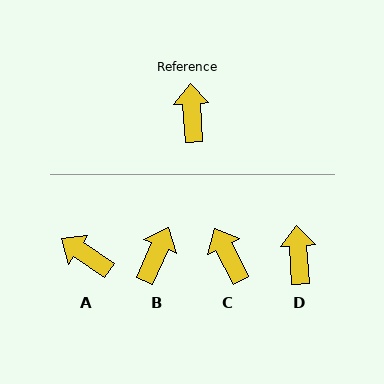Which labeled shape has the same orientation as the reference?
D.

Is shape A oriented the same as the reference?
No, it is off by about 53 degrees.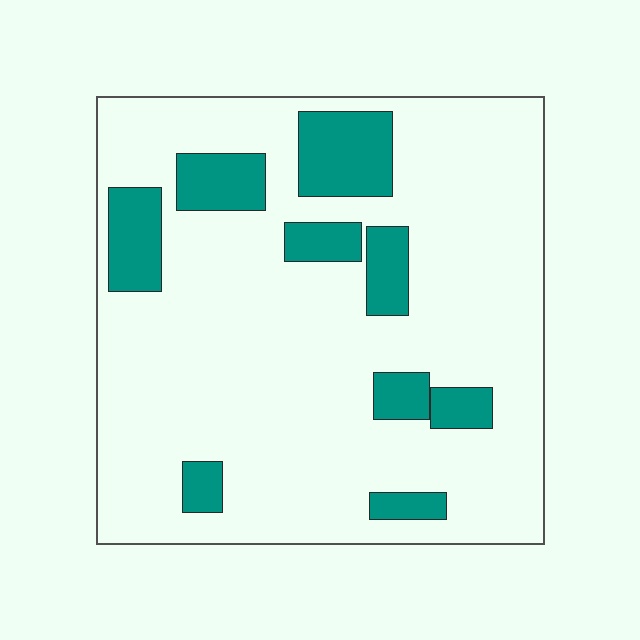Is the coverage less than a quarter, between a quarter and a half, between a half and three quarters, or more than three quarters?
Less than a quarter.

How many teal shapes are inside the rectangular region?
9.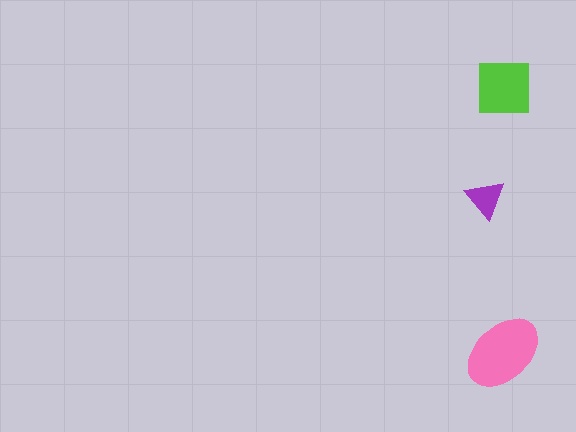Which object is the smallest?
The purple triangle.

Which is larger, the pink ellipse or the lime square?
The pink ellipse.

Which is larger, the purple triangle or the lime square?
The lime square.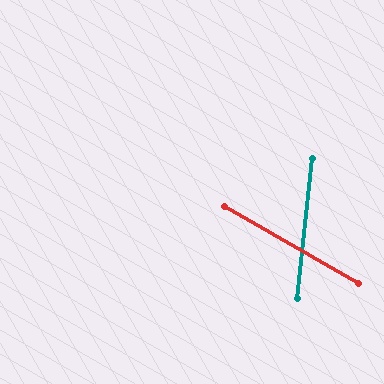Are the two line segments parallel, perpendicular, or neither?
Neither parallel nor perpendicular — they differ by about 66°.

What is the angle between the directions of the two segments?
Approximately 66 degrees.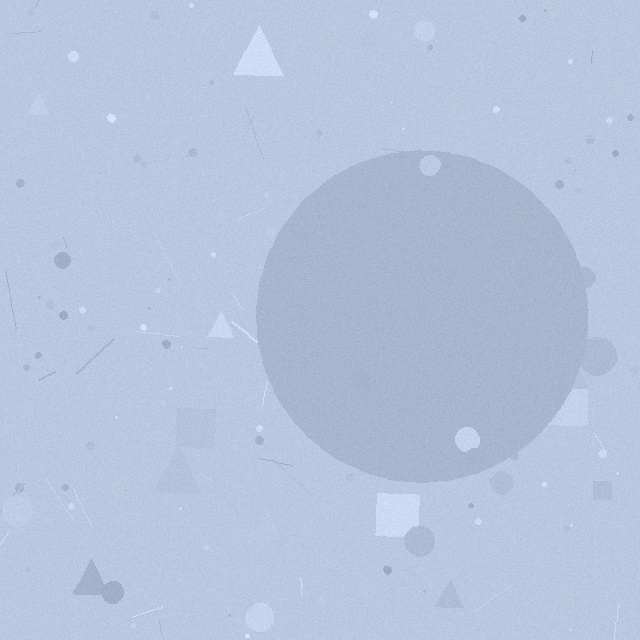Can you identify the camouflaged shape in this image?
The camouflaged shape is a circle.